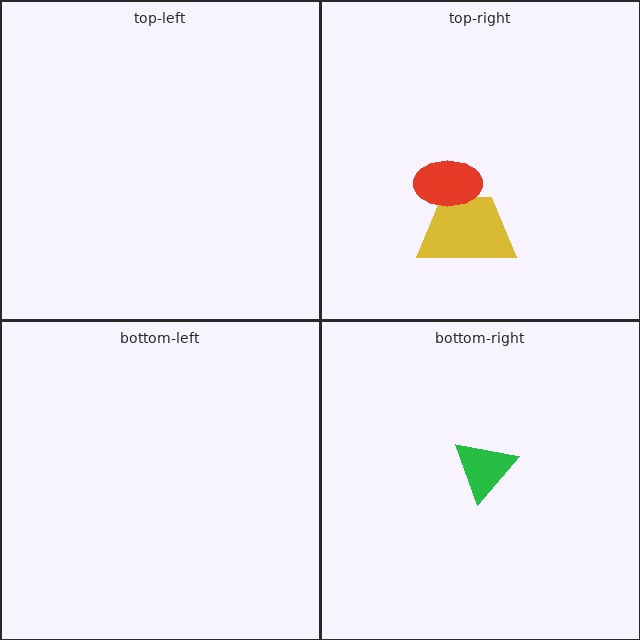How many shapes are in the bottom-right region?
1.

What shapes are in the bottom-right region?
The green triangle.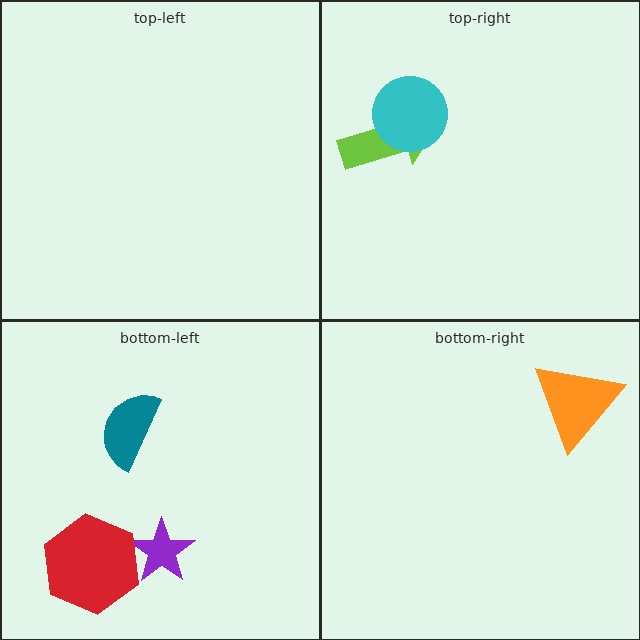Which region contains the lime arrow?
The top-right region.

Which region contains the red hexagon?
The bottom-left region.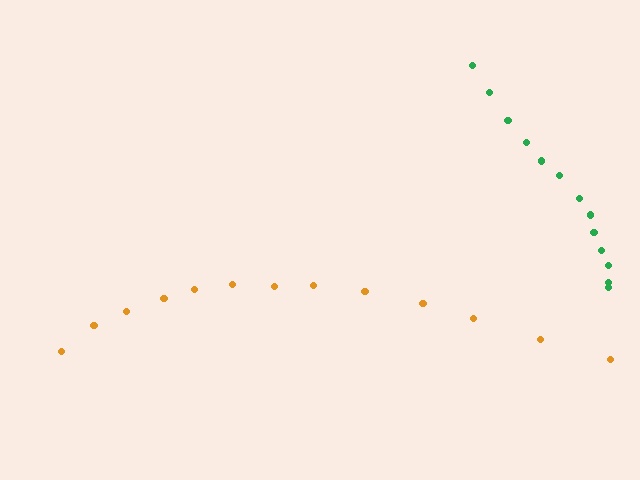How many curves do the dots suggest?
There are 2 distinct paths.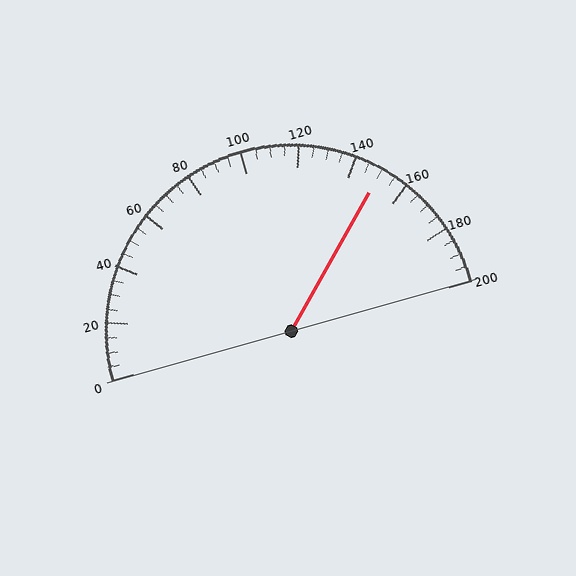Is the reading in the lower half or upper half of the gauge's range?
The reading is in the upper half of the range (0 to 200).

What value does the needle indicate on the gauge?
The needle indicates approximately 150.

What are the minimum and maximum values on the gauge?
The gauge ranges from 0 to 200.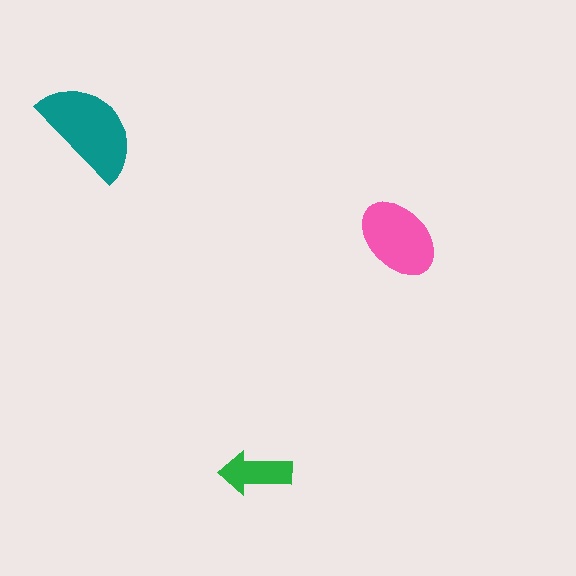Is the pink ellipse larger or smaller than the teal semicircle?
Smaller.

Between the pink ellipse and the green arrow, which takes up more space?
The pink ellipse.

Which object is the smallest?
The green arrow.